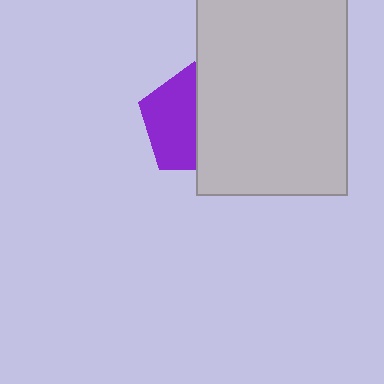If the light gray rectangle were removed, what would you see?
You would see the complete purple pentagon.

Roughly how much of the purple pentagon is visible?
About half of it is visible (roughly 51%).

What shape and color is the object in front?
The object in front is a light gray rectangle.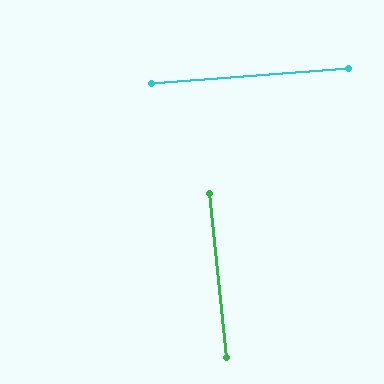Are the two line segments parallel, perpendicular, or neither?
Perpendicular — they meet at approximately 88°.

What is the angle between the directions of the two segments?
Approximately 88 degrees.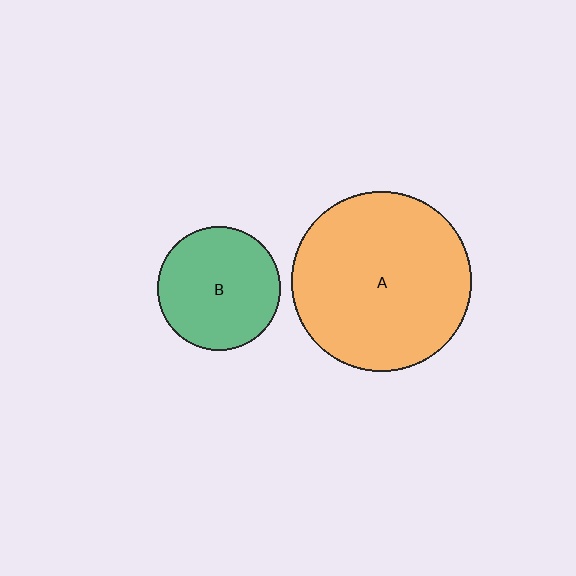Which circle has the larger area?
Circle A (orange).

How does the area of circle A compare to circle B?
Approximately 2.1 times.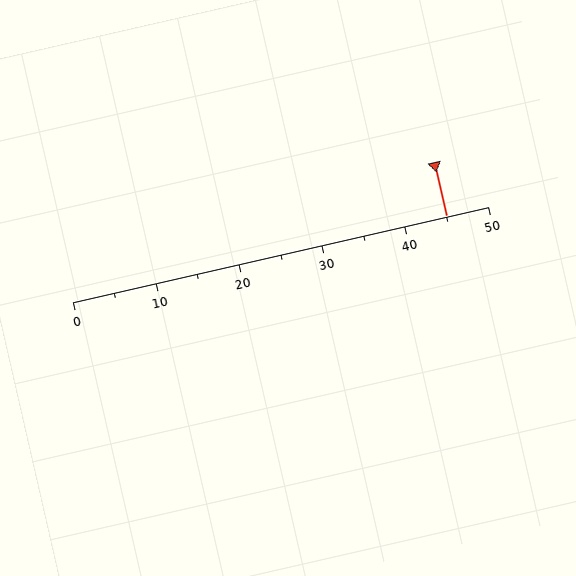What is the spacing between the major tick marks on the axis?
The major ticks are spaced 10 apart.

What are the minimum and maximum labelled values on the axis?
The axis runs from 0 to 50.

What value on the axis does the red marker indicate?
The marker indicates approximately 45.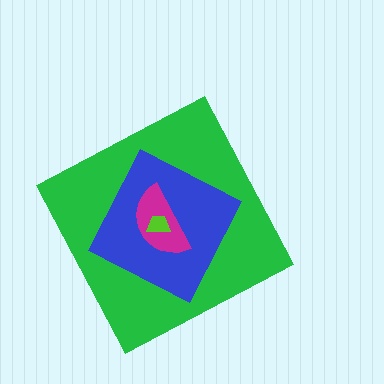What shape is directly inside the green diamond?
The blue square.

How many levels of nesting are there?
4.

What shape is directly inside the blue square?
The magenta semicircle.